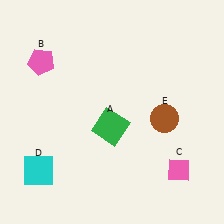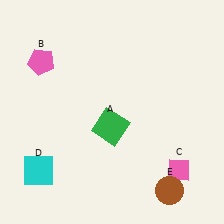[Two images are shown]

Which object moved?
The brown circle (E) moved down.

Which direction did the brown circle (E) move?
The brown circle (E) moved down.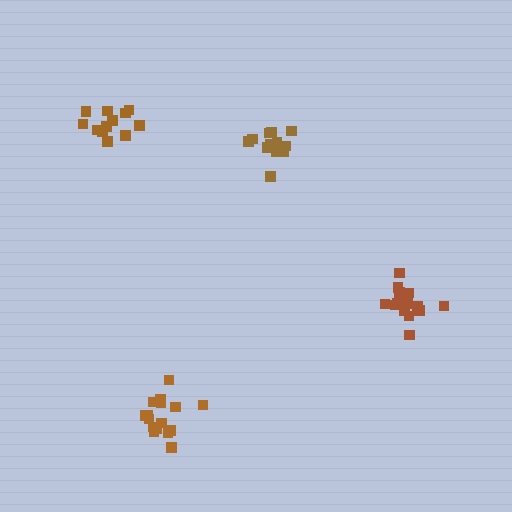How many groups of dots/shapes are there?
There are 4 groups.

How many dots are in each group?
Group 1: 17 dots, Group 2: 13 dots, Group 3: 17 dots, Group 4: 12 dots (59 total).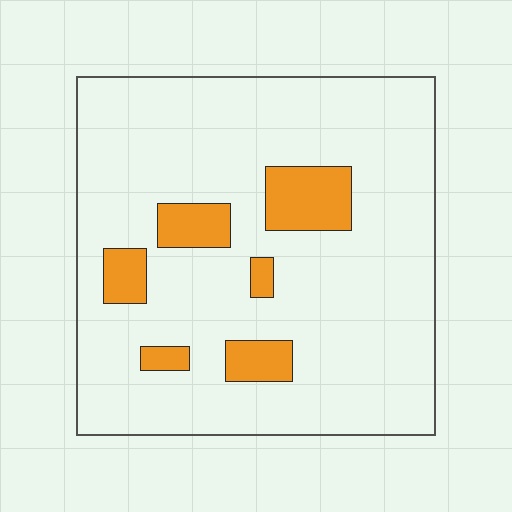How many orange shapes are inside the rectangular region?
6.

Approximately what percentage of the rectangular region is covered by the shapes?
Approximately 15%.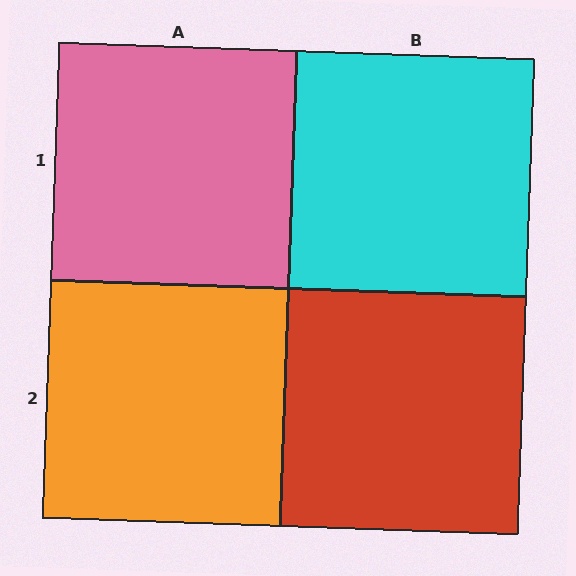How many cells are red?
1 cell is red.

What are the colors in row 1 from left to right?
Pink, cyan.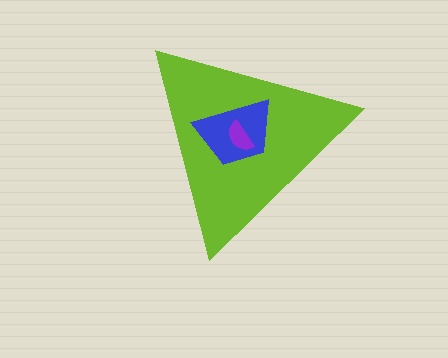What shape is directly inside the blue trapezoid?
The purple semicircle.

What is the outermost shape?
The lime triangle.